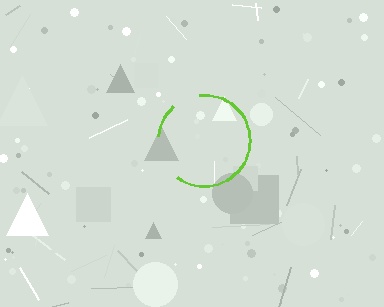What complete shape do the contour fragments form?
The contour fragments form a circle.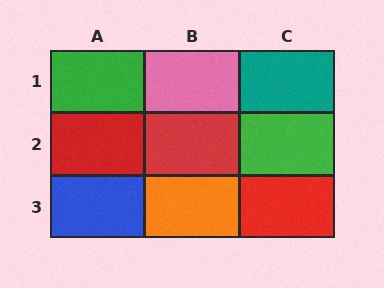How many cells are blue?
1 cell is blue.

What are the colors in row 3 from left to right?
Blue, orange, red.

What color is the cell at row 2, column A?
Red.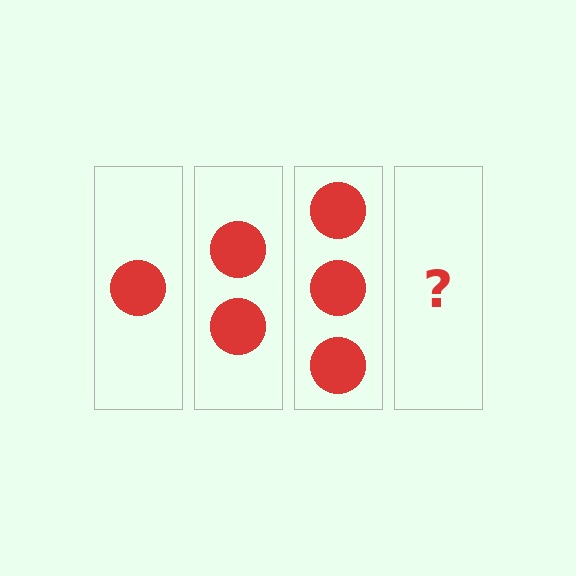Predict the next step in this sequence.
The next step is 4 circles.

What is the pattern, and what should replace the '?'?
The pattern is that each step adds one more circle. The '?' should be 4 circles.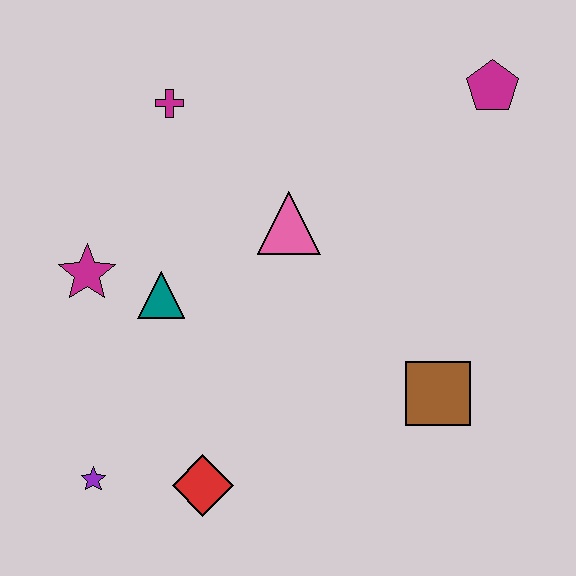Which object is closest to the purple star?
The red diamond is closest to the purple star.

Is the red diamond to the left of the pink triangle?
Yes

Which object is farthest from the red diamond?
The magenta pentagon is farthest from the red diamond.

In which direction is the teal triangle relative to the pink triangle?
The teal triangle is to the left of the pink triangle.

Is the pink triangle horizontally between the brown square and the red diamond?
Yes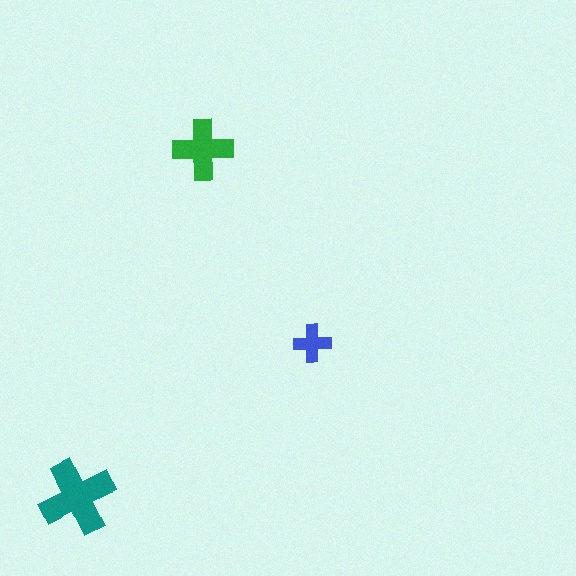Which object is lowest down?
The teal cross is bottommost.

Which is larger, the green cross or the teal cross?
The teal one.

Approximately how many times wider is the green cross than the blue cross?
About 1.5 times wider.